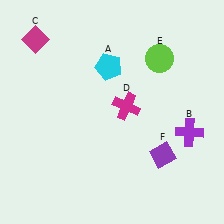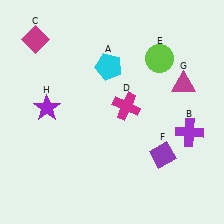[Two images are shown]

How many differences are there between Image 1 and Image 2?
There are 2 differences between the two images.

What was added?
A magenta triangle (G), a purple star (H) were added in Image 2.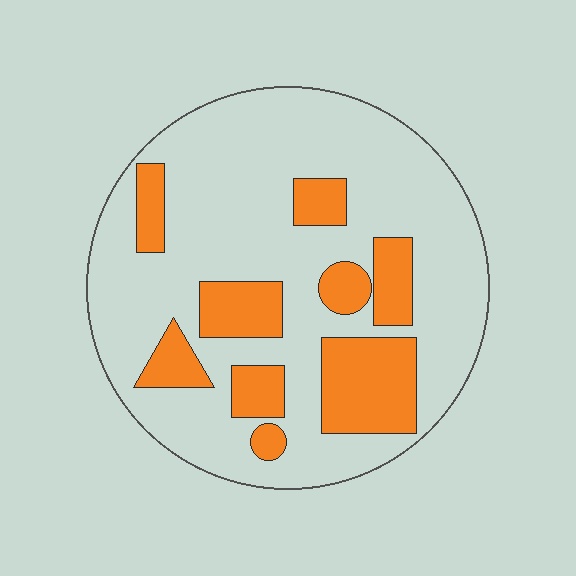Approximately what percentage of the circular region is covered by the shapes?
Approximately 25%.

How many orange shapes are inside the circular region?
9.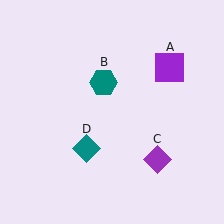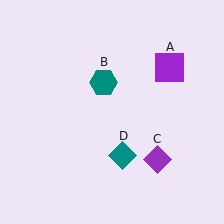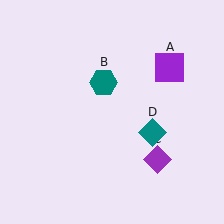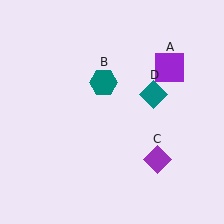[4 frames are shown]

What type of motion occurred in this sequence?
The teal diamond (object D) rotated counterclockwise around the center of the scene.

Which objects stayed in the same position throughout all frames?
Purple square (object A) and teal hexagon (object B) and purple diamond (object C) remained stationary.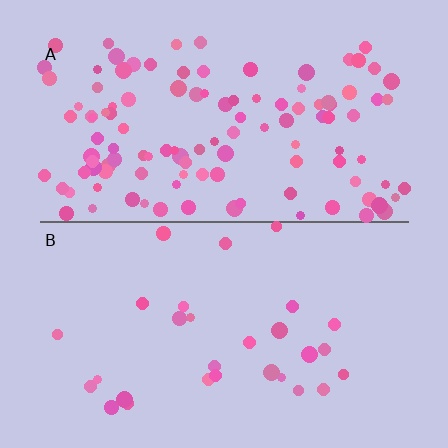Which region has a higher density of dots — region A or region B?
A (the top).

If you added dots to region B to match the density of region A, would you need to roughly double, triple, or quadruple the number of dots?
Approximately quadruple.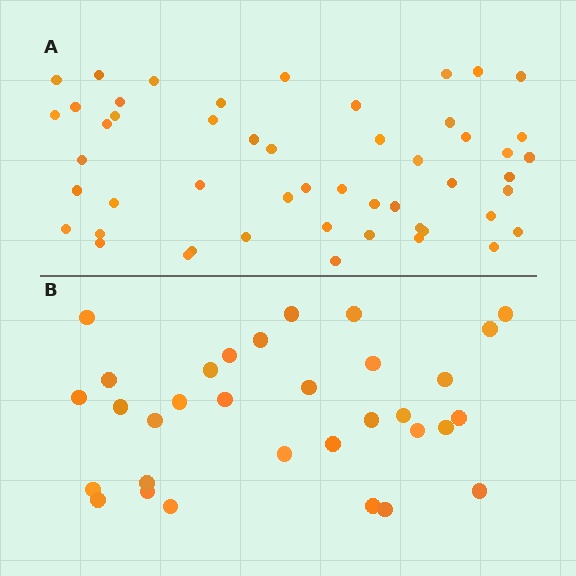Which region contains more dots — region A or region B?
Region A (the top region) has more dots.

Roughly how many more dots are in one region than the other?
Region A has approximately 20 more dots than region B.